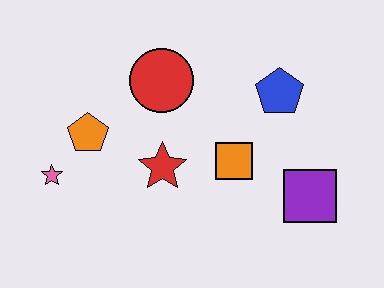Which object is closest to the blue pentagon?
The orange square is closest to the blue pentagon.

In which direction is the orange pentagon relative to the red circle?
The orange pentagon is to the left of the red circle.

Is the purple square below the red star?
Yes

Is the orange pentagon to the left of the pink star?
No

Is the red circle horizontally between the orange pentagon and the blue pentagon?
Yes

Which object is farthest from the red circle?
The purple square is farthest from the red circle.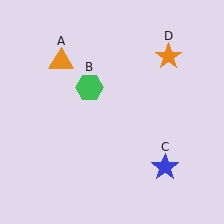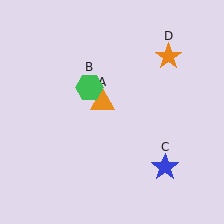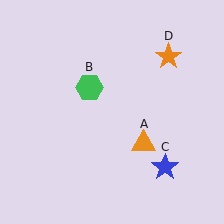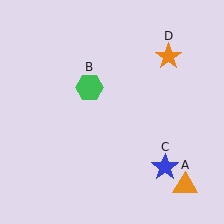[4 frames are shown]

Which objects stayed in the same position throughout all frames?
Green hexagon (object B) and blue star (object C) and orange star (object D) remained stationary.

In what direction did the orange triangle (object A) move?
The orange triangle (object A) moved down and to the right.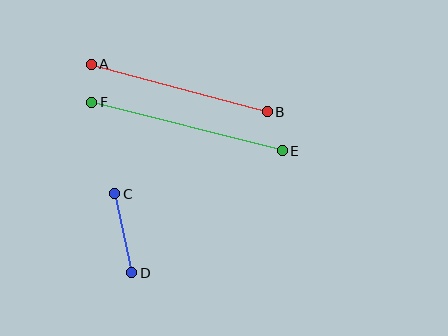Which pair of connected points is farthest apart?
Points E and F are farthest apart.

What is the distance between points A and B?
The distance is approximately 182 pixels.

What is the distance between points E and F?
The distance is approximately 197 pixels.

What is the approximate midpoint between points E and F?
The midpoint is at approximately (187, 127) pixels.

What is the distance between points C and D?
The distance is approximately 81 pixels.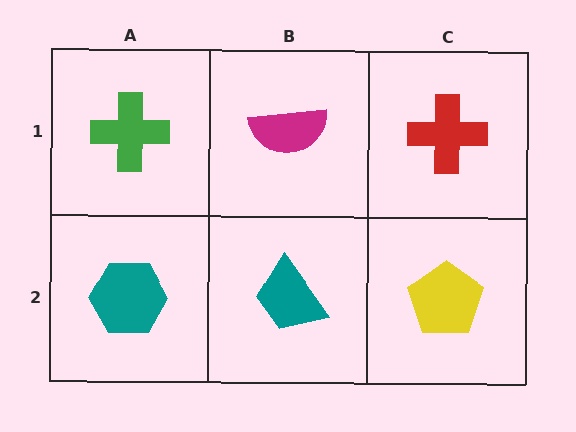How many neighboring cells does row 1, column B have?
3.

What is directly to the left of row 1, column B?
A green cross.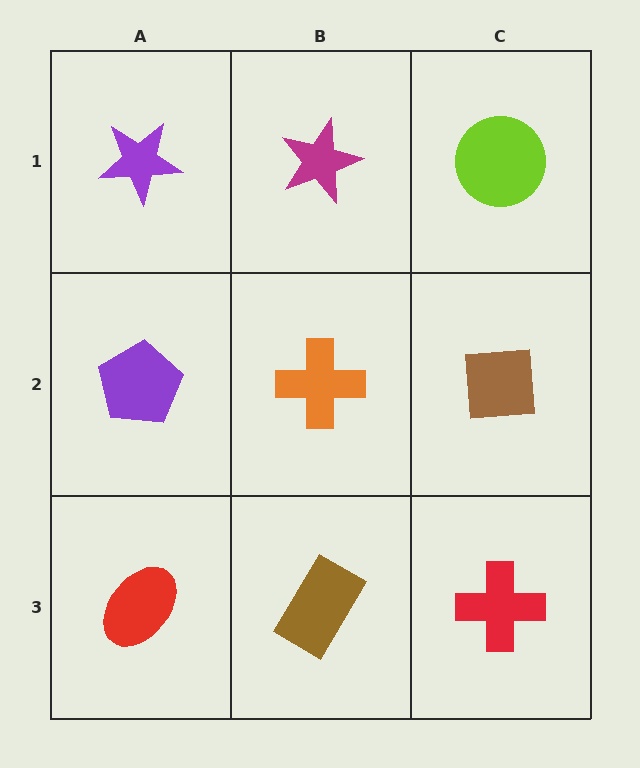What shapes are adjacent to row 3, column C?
A brown square (row 2, column C), a brown rectangle (row 3, column B).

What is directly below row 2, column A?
A red ellipse.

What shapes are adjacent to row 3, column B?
An orange cross (row 2, column B), a red ellipse (row 3, column A), a red cross (row 3, column C).